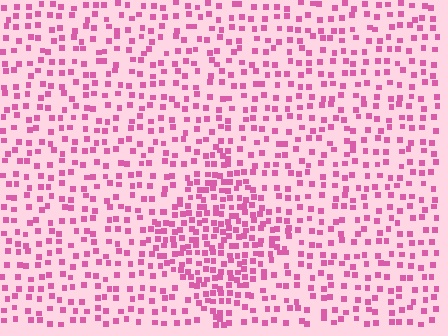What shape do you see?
I see a diamond.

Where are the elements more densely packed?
The elements are more densely packed inside the diamond boundary.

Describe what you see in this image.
The image contains small pink elements arranged at two different densities. A diamond-shaped region is visible where the elements are more densely packed than the surrounding area.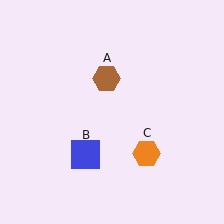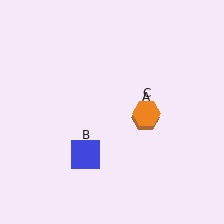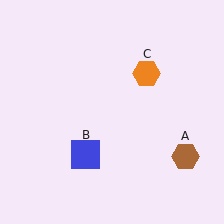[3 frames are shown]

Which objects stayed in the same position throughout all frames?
Blue square (object B) remained stationary.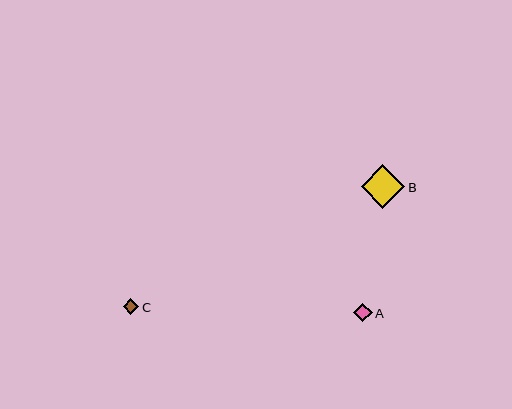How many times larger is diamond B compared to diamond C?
Diamond B is approximately 2.8 times the size of diamond C.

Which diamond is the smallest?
Diamond C is the smallest with a size of approximately 16 pixels.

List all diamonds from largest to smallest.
From largest to smallest: B, A, C.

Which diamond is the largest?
Diamond B is the largest with a size of approximately 44 pixels.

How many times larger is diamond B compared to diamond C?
Diamond B is approximately 2.8 times the size of diamond C.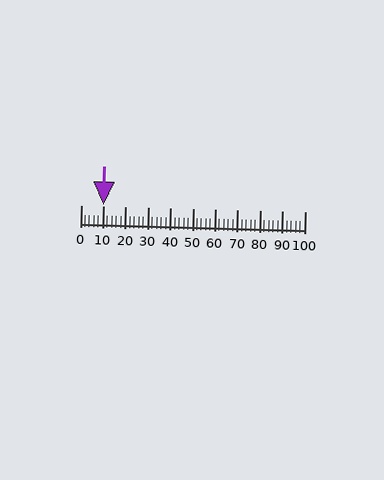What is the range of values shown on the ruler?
The ruler shows values from 0 to 100.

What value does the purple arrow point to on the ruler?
The purple arrow points to approximately 10.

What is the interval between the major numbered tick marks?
The major tick marks are spaced 10 units apart.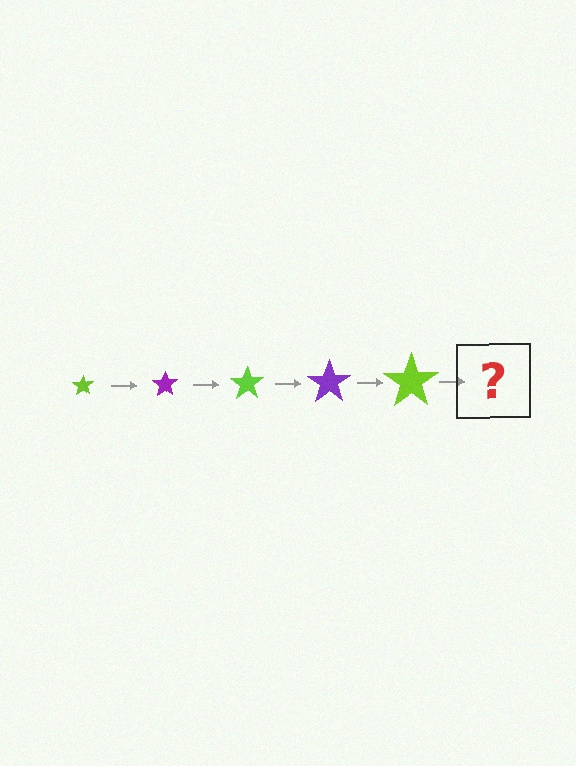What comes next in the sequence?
The next element should be a purple star, larger than the previous one.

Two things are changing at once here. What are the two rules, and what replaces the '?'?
The two rules are that the star grows larger each step and the color cycles through lime and purple. The '?' should be a purple star, larger than the previous one.